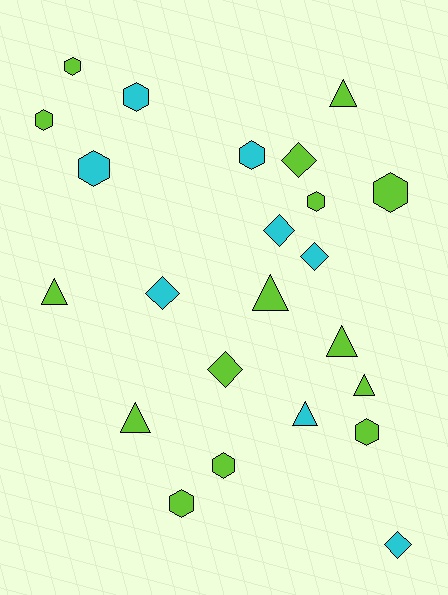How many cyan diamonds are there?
There are 4 cyan diamonds.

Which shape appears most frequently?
Hexagon, with 10 objects.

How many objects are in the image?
There are 23 objects.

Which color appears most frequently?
Lime, with 15 objects.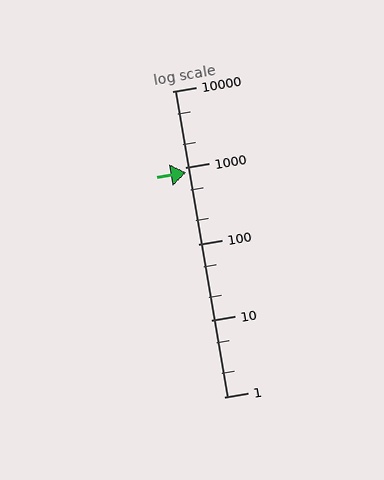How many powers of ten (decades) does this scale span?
The scale spans 4 decades, from 1 to 10000.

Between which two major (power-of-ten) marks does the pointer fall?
The pointer is between 100 and 1000.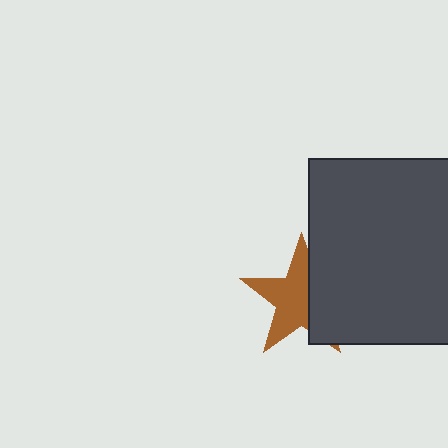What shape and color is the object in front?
The object in front is a dark gray rectangle.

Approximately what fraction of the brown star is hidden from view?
Roughly 40% of the brown star is hidden behind the dark gray rectangle.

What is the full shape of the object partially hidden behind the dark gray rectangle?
The partially hidden object is a brown star.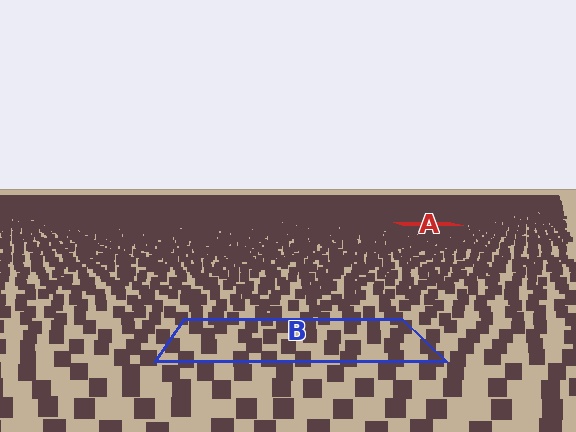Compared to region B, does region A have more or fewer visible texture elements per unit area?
Region A has more texture elements per unit area — they are packed more densely because it is farther away.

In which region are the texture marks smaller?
The texture marks are smaller in region A, because it is farther away.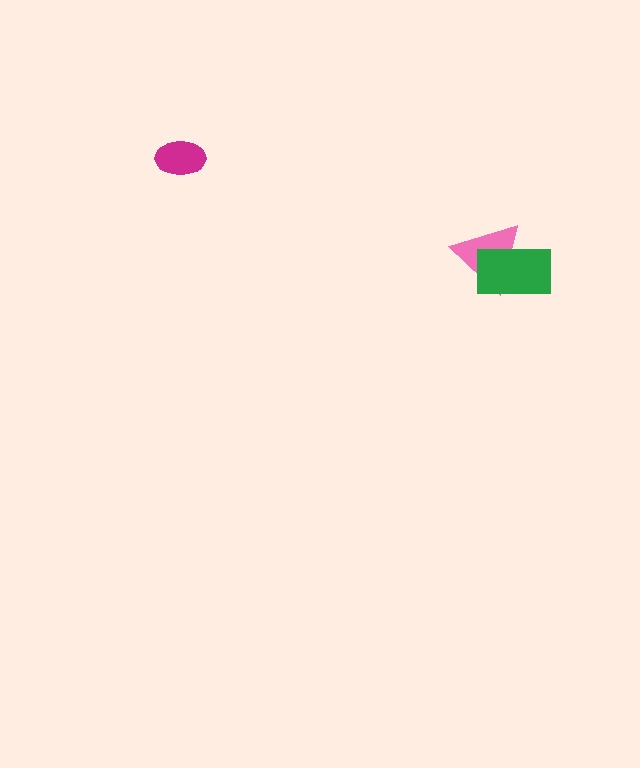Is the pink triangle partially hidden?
Yes, it is partially covered by another shape.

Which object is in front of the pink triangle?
The green rectangle is in front of the pink triangle.